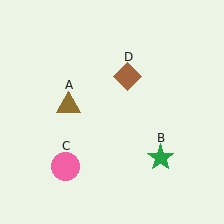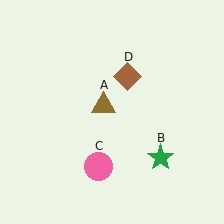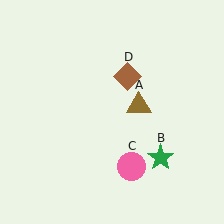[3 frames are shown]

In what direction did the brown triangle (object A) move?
The brown triangle (object A) moved right.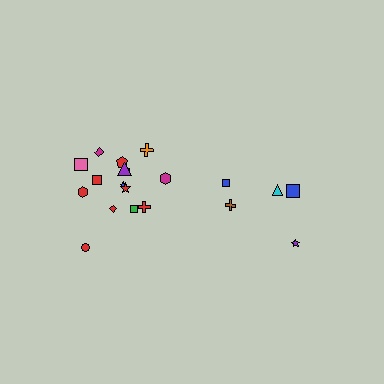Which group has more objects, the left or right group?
The left group.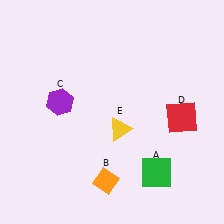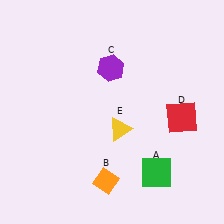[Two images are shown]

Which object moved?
The purple hexagon (C) moved right.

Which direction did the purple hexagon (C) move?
The purple hexagon (C) moved right.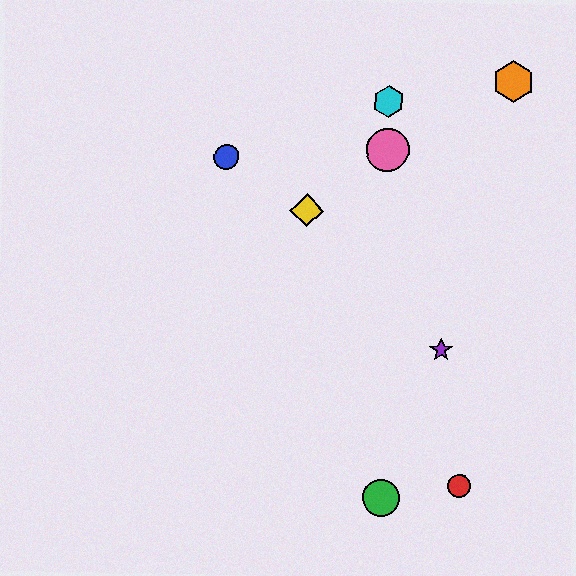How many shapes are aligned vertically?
3 shapes (the green circle, the cyan hexagon, the pink circle) are aligned vertically.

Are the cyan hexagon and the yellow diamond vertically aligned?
No, the cyan hexagon is at x≈389 and the yellow diamond is at x≈307.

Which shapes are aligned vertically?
The green circle, the cyan hexagon, the pink circle are aligned vertically.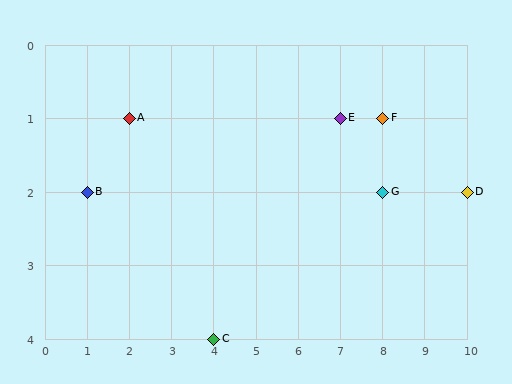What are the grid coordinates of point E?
Point E is at grid coordinates (7, 1).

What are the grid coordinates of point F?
Point F is at grid coordinates (8, 1).